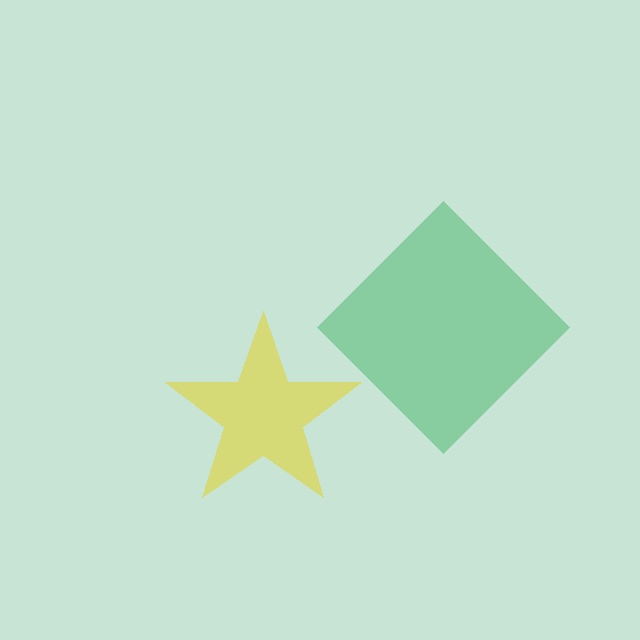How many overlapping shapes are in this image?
There are 2 overlapping shapes in the image.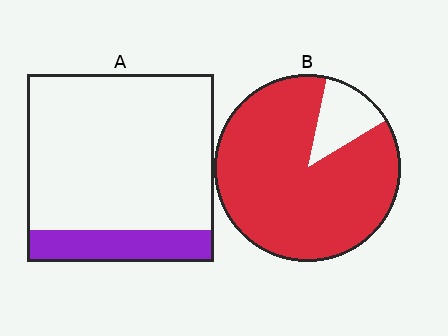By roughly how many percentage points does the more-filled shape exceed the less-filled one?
By roughly 70 percentage points (B over A).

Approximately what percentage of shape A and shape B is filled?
A is approximately 15% and B is approximately 85%.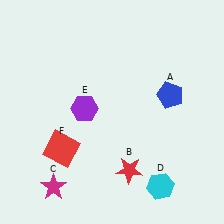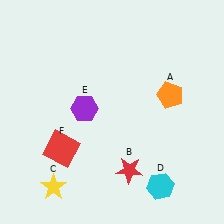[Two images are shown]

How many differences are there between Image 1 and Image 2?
There are 2 differences between the two images.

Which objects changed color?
A changed from blue to orange. C changed from magenta to yellow.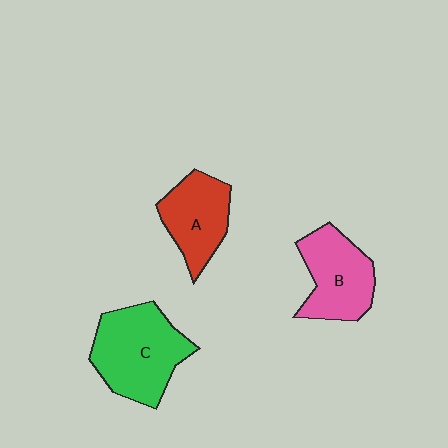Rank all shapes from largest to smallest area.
From largest to smallest: C (green), B (pink), A (red).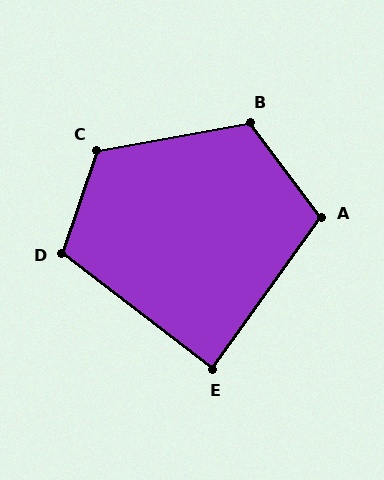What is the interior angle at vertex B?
Approximately 116 degrees (obtuse).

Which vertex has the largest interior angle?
C, at approximately 119 degrees.